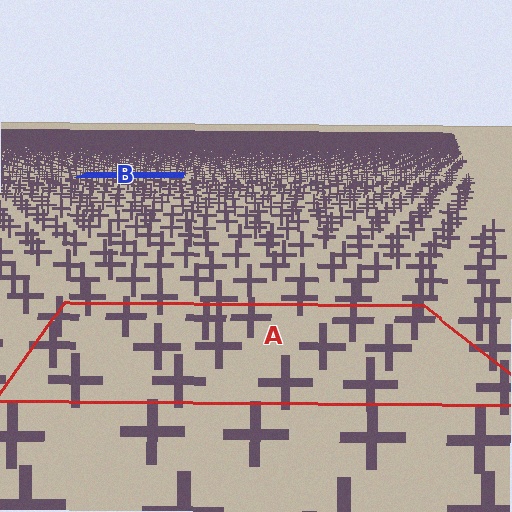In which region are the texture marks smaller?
The texture marks are smaller in region B, because it is farther away.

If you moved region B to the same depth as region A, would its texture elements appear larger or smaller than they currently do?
They would appear larger. At a closer depth, the same texture elements are projected at a bigger on-screen size.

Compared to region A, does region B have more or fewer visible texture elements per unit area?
Region B has more texture elements per unit area — they are packed more densely because it is farther away.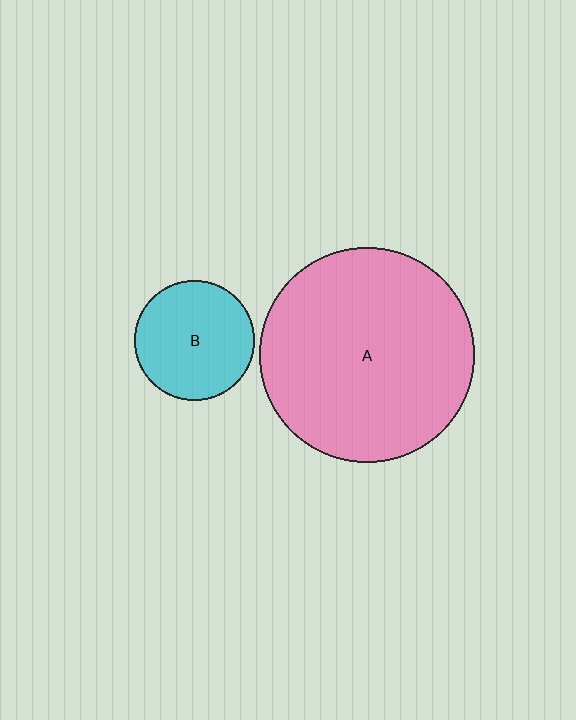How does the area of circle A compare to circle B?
Approximately 3.2 times.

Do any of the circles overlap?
No, none of the circles overlap.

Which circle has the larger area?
Circle A (pink).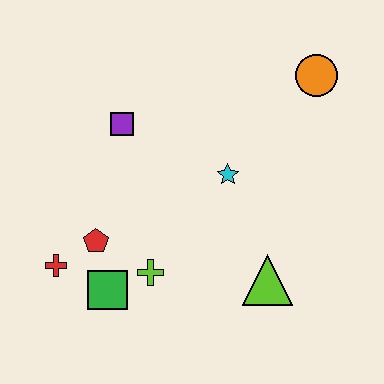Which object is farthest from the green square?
The orange circle is farthest from the green square.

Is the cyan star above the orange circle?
No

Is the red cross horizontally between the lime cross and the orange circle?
No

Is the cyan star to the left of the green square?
No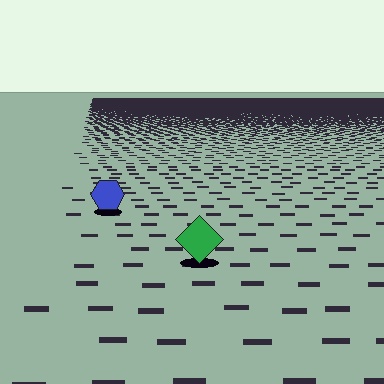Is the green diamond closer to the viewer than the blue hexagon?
Yes. The green diamond is closer — you can tell from the texture gradient: the ground texture is coarser near it.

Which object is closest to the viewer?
The green diamond is closest. The texture marks near it are larger and more spread out.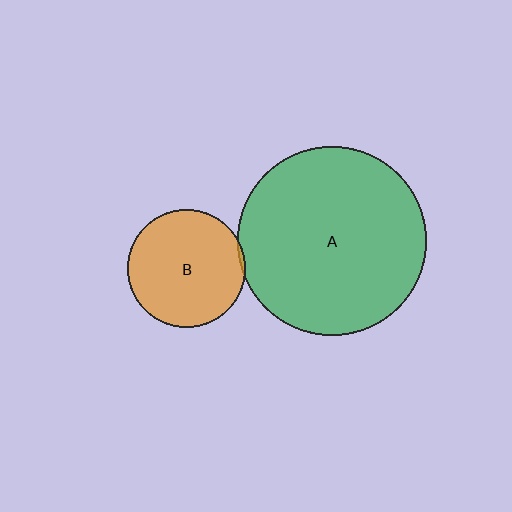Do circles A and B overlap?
Yes.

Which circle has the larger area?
Circle A (green).